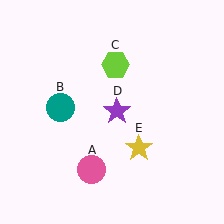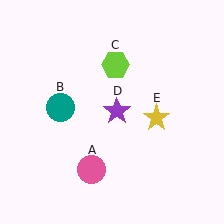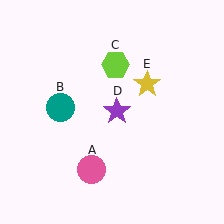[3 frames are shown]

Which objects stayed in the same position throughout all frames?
Pink circle (object A) and teal circle (object B) and lime hexagon (object C) and purple star (object D) remained stationary.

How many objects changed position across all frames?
1 object changed position: yellow star (object E).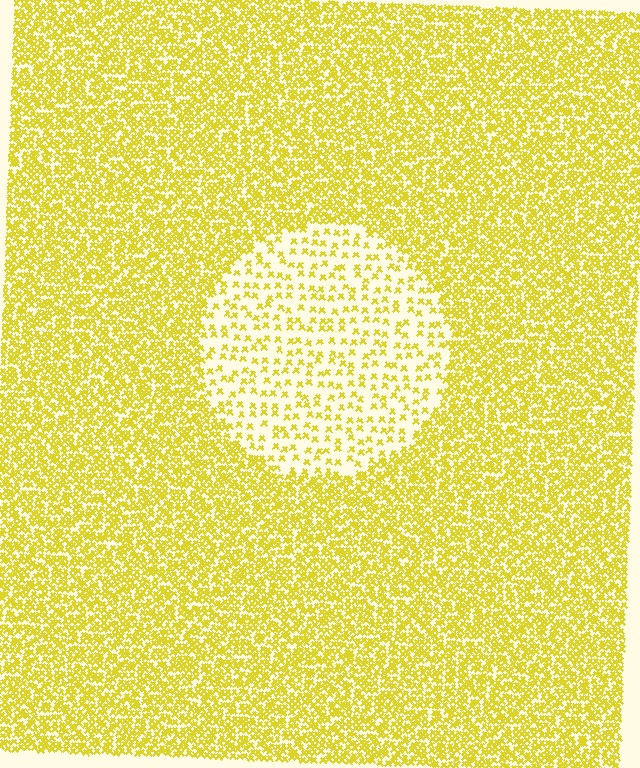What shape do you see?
I see a circle.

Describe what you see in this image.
The image contains small yellow elements arranged at two different densities. A circle-shaped region is visible where the elements are less densely packed than the surrounding area.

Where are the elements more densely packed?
The elements are more densely packed outside the circle boundary.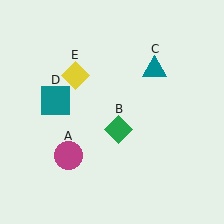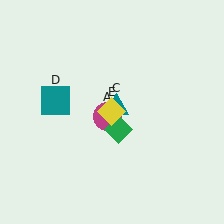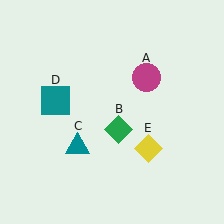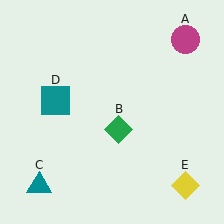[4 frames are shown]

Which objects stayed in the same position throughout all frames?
Green diamond (object B) and teal square (object D) remained stationary.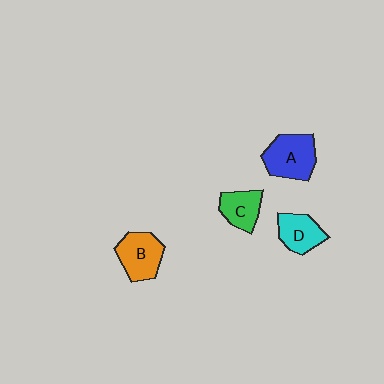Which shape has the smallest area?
Shape C (green).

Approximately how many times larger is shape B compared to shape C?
Approximately 1.3 times.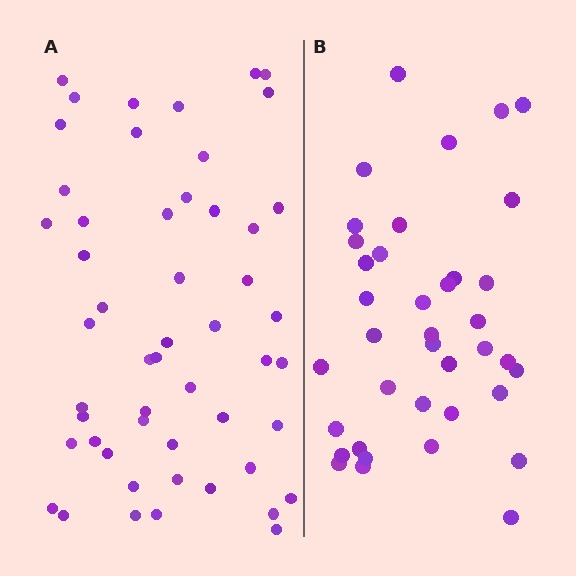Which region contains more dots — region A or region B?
Region A (the left region) has more dots.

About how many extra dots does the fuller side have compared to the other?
Region A has approximately 15 more dots than region B.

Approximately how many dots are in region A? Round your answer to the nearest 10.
About 50 dots. (The exact count is 52, which rounds to 50.)